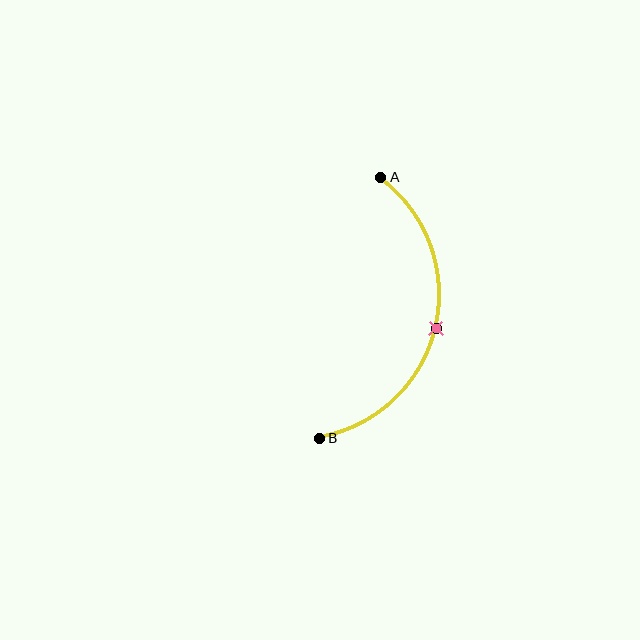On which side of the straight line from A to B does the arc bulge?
The arc bulges to the right of the straight line connecting A and B.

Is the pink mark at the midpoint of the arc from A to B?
Yes. The pink mark lies on the arc at equal arc-length from both A and B — it is the arc midpoint.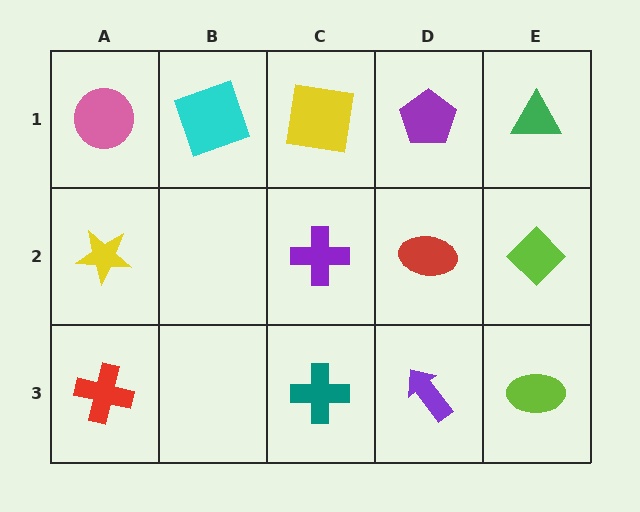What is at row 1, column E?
A green triangle.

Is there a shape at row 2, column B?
No, that cell is empty.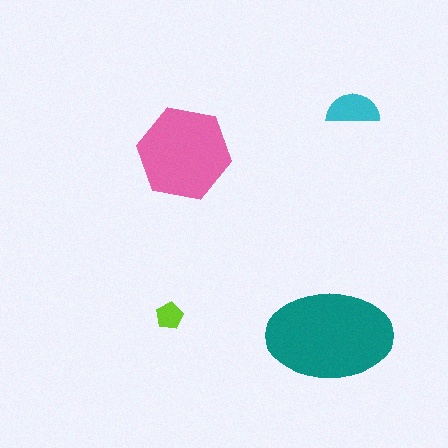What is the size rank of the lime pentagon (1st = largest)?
4th.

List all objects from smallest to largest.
The lime pentagon, the cyan semicircle, the pink hexagon, the teal ellipse.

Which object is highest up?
The cyan semicircle is topmost.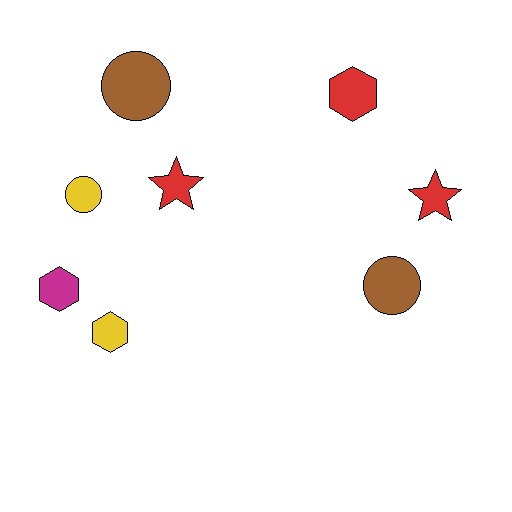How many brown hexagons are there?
There are no brown hexagons.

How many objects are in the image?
There are 8 objects.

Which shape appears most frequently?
Hexagon, with 3 objects.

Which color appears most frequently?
Red, with 3 objects.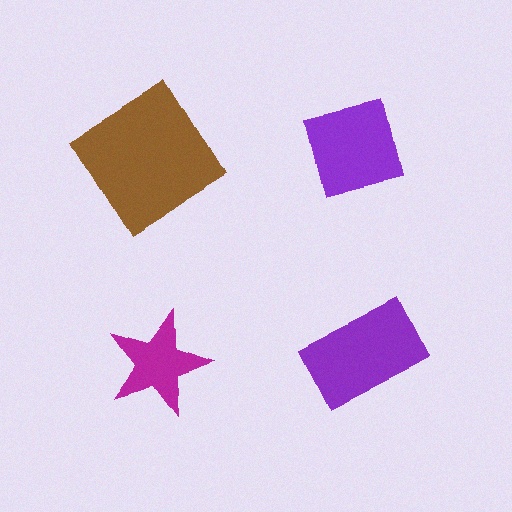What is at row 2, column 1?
A magenta star.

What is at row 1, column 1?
A brown diamond.